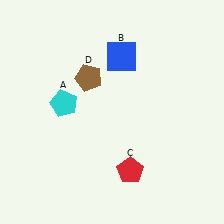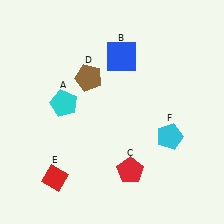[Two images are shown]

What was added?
A red diamond (E), a cyan pentagon (F) were added in Image 2.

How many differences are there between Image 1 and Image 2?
There are 2 differences between the two images.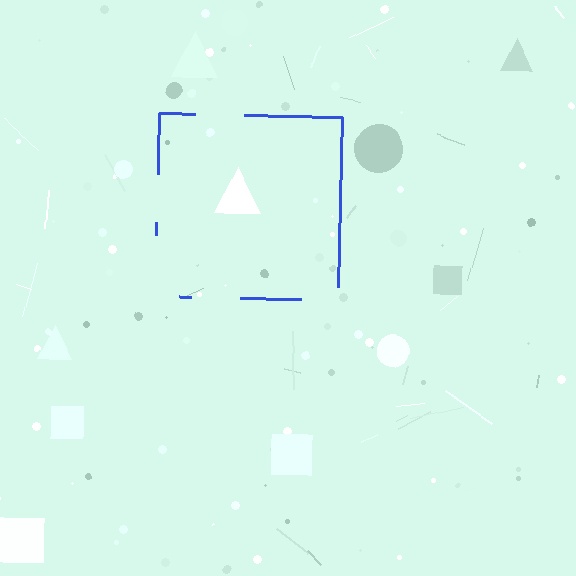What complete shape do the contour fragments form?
The contour fragments form a square.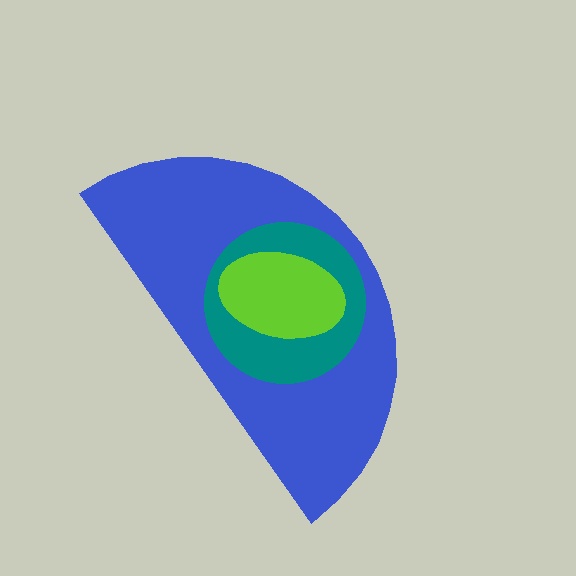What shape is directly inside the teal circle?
The lime ellipse.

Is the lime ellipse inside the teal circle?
Yes.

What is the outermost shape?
The blue semicircle.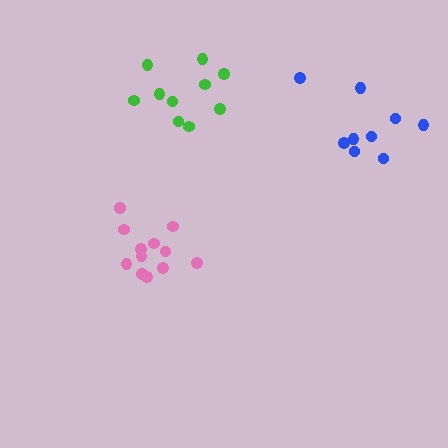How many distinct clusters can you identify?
There are 3 distinct clusters.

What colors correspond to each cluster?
The clusters are colored: pink, green, blue.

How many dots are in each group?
Group 1: 12 dots, Group 2: 10 dots, Group 3: 9 dots (31 total).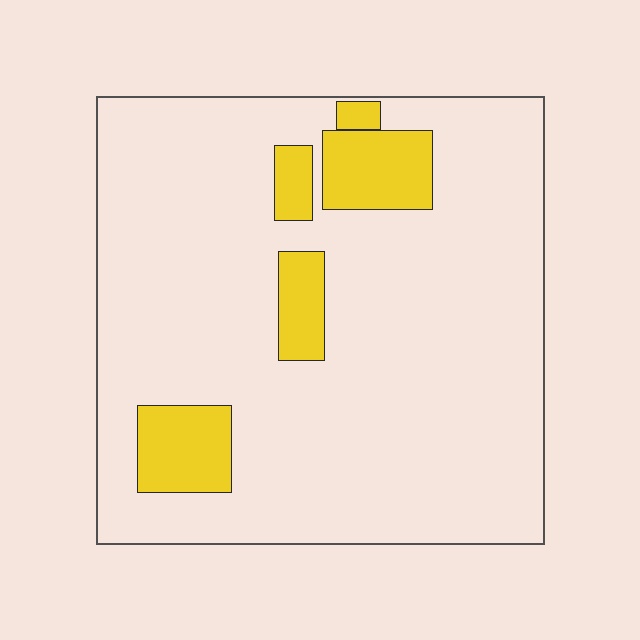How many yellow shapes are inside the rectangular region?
5.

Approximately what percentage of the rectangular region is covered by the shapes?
Approximately 15%.